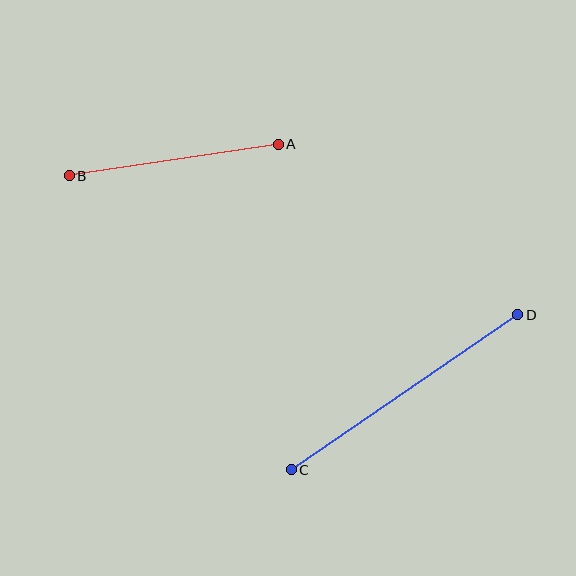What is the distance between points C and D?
The distance is approximately 274 pixels.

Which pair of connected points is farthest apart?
Points C and D are farthest apart.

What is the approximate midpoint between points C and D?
The midpoint is at approximately (405, 392) pixels.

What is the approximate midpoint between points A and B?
The midpoint is at approximately (174, 160) pixels.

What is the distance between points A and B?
The distance is approximately 211 pixels.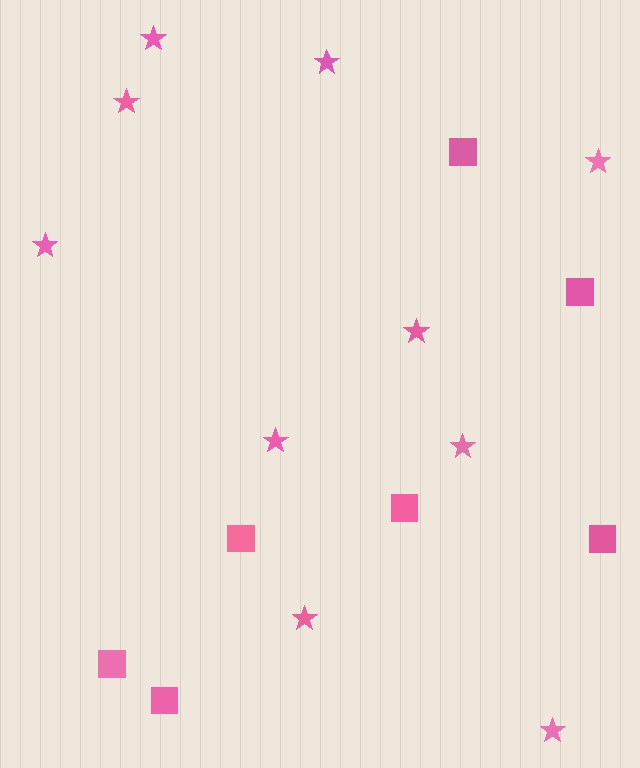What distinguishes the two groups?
There are 2 groups: one group of stars (10) and one group of squares (7).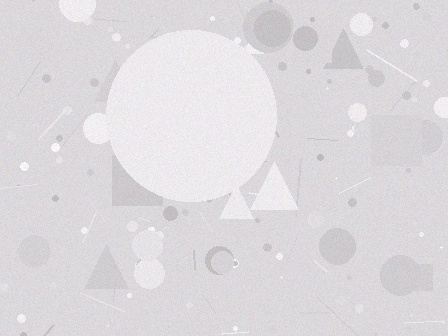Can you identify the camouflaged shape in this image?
The camouflaged shape is a circle.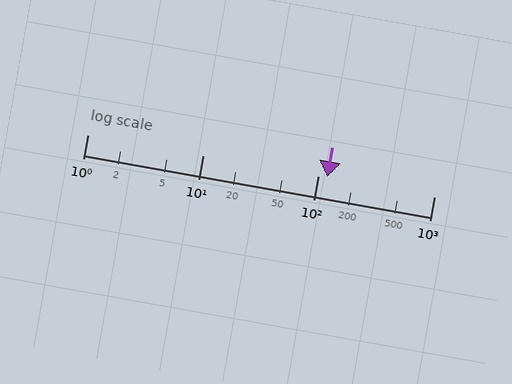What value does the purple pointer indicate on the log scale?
The pointer indicates approximately 120.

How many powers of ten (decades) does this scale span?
The scale spans 3 decades, from 1 to 1000.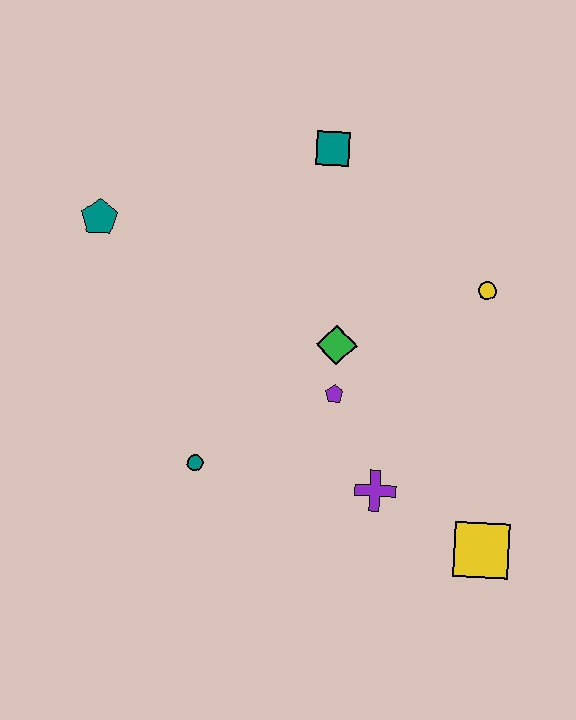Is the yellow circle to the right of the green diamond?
Yes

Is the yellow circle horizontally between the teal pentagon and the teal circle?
No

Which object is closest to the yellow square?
The purple cross is closest to the yellow square.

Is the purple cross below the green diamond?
Yes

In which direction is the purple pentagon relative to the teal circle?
The purple pentagon is to the right of the teal circle.